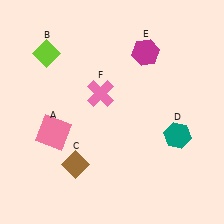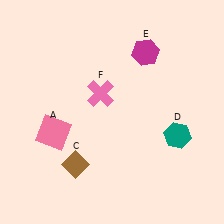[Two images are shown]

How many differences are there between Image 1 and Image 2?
There is 1 difference between the two images.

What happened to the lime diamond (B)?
The lime diamond (B) was removed in Image 2. It was in the top-left area of Image 1.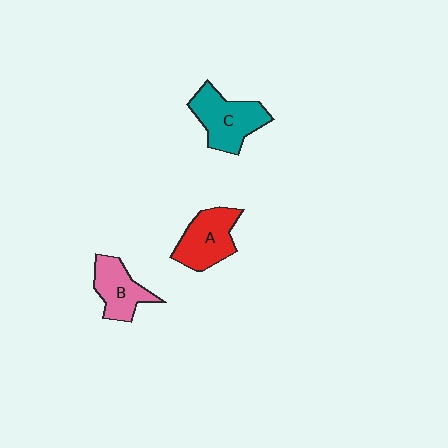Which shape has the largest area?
Shape C (teal).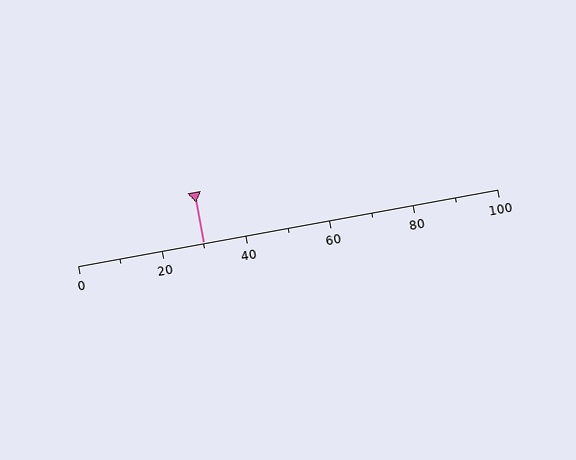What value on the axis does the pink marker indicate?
The marker indicates approximately 30.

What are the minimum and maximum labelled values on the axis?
The axis runs from 0 to 100.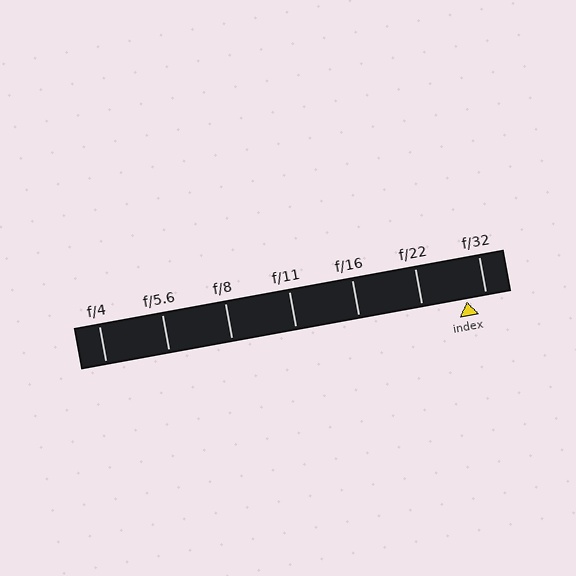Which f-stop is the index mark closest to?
The index mark is closest to f/32.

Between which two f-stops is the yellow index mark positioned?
The index mark is between f/22 and f/32.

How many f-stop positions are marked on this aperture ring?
There are 7 f-stop positions marked.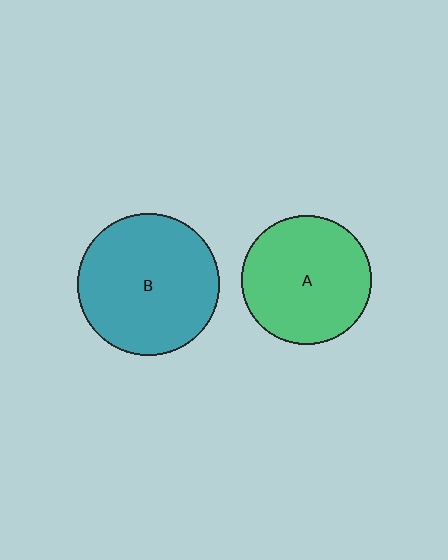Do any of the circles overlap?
No, none of the circles overlap.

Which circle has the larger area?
Circle B (teal).